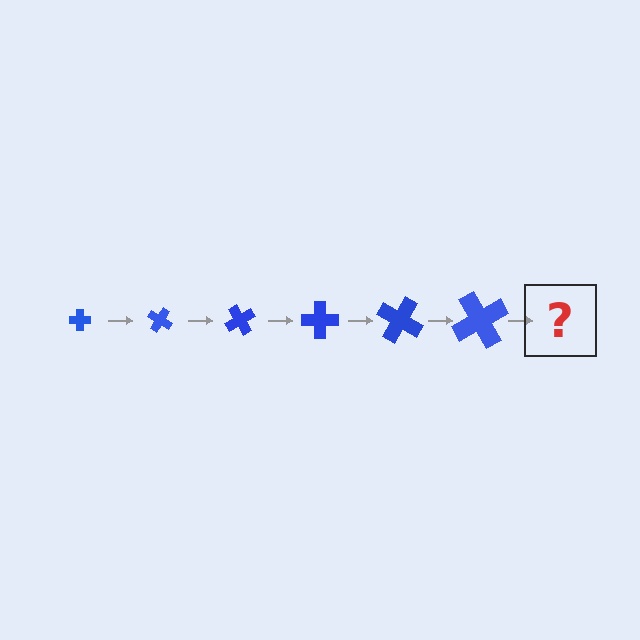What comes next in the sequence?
The next element should be a cross, larger than the previous one and rotated 180 degrees from the start.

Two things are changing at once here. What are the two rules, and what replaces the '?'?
The two rules are that the cross grows larger each step and it rotates 30 degrees each step. The '?' should be a cross, larger than the previous one and rotated 180 degrees from the start.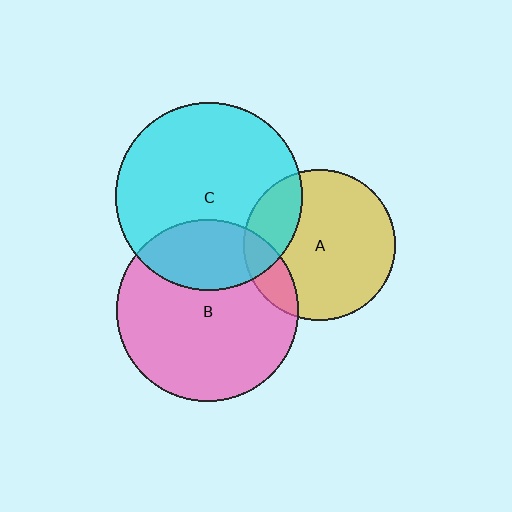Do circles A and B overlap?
Yes.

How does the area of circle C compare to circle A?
Approximately 1.5 times.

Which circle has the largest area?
Circle C (cyan).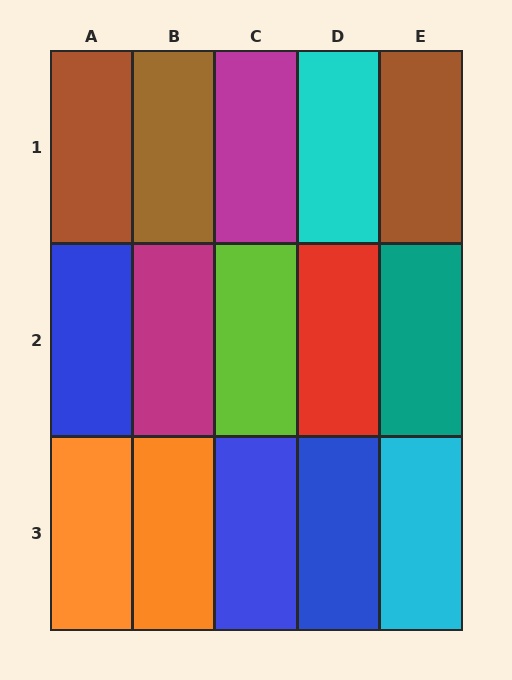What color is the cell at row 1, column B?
Brown.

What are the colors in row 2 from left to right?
Blue, magenta, lime, red, teal.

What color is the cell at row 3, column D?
Blue.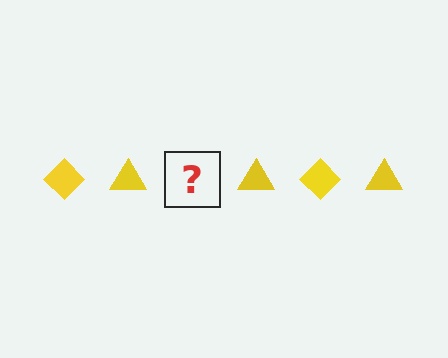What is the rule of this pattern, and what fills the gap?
The rule is that the pattern cycles through diamond, triangle shapes in yellow. The gap should be filled with a yellow diamond.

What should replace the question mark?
The question mark should be replaced with a yellow diamond.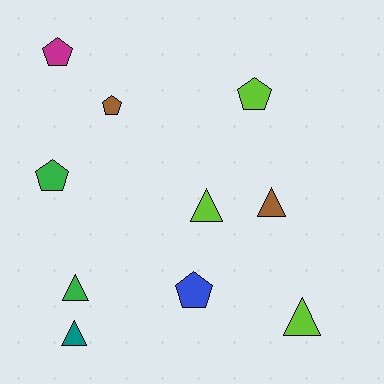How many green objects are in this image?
There are 2 green objects.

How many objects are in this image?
There are 10 objects.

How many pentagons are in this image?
There are 5 pentagons.